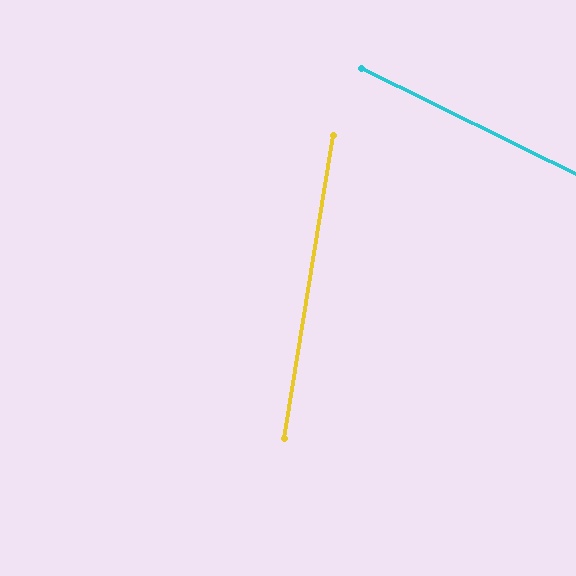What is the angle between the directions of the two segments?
Approximately 73 degrees.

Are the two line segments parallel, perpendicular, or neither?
Neither parallel nor perpendicular — they differ by about 73°.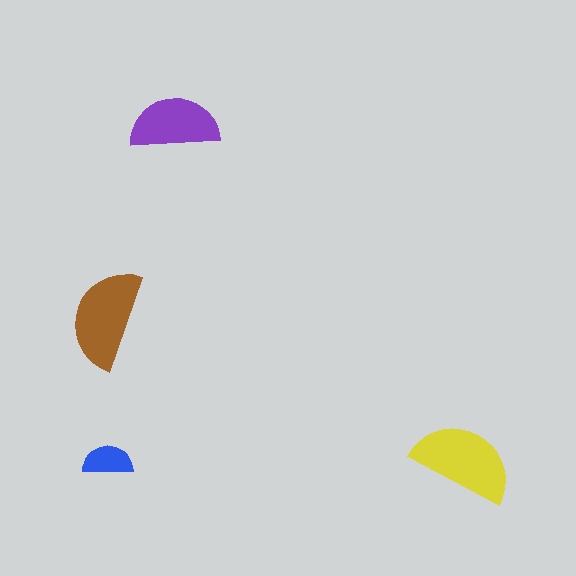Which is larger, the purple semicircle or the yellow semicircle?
The yellow one.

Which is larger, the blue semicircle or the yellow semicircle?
The yellow one.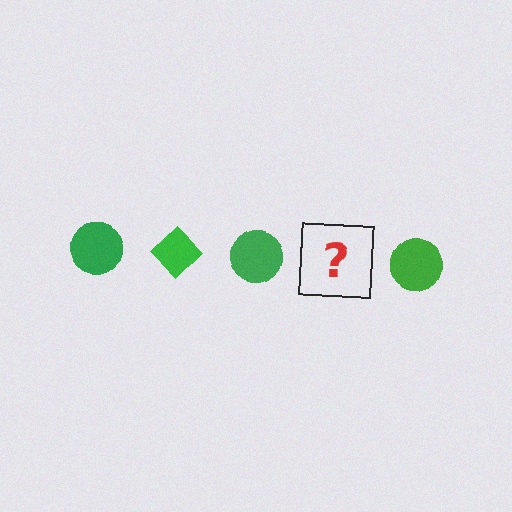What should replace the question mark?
The question mark should be replaced with a green diamond.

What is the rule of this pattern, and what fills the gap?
The rule is that the pattern cycles through circle, diamond shapes in green. The gap should be filled with a green diamond.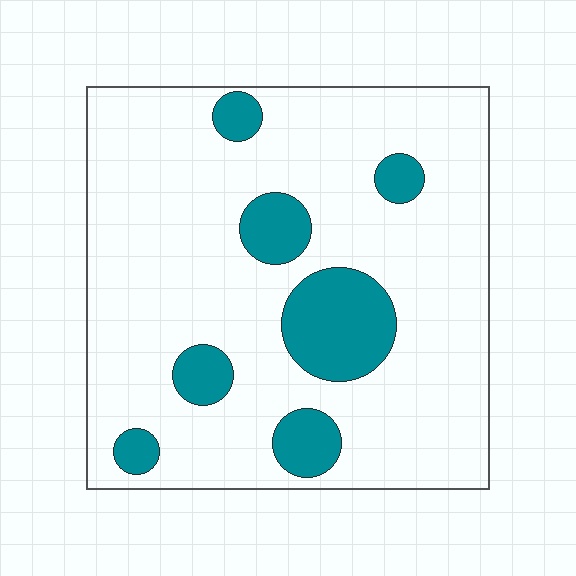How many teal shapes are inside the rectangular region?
7.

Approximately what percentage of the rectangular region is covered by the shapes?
Approximately 15%.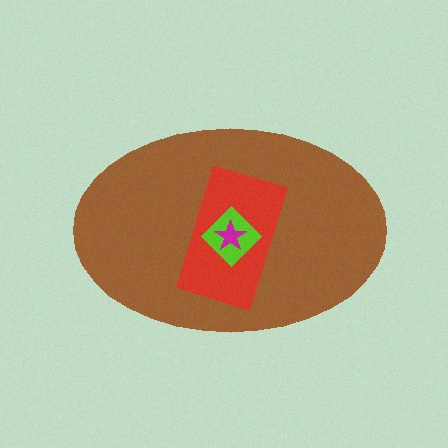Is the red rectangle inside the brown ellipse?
Yes.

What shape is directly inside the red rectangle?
The lime diamond.